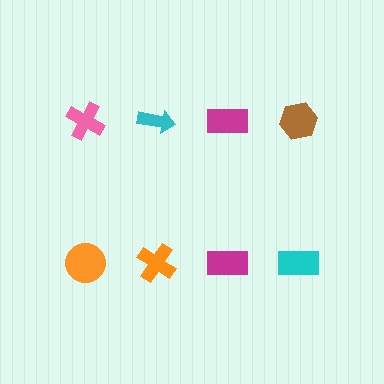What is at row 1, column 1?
A pink cross.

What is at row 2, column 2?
An orange cross.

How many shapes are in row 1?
4 shapes.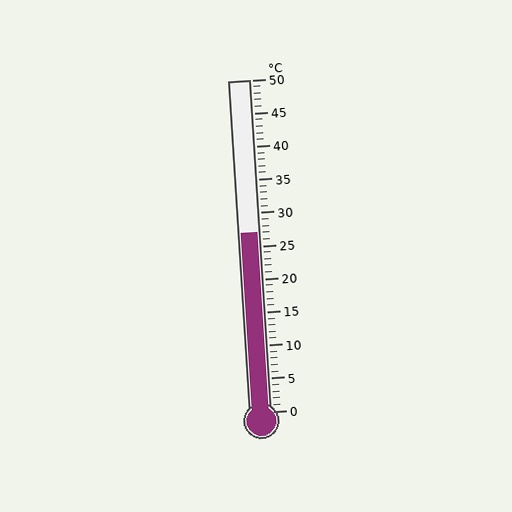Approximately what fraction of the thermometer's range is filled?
The thermometer is filled to approximately 55% of its range.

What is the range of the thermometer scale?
The thermometer scale ranges from 0°C to 50°C.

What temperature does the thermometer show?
The thermometer shows approximately 27°C.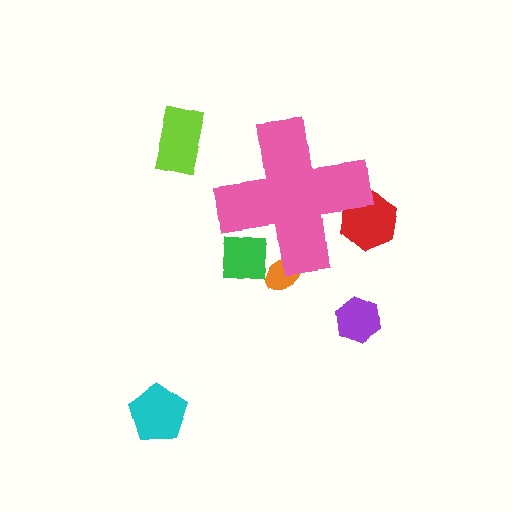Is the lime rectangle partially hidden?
No, the lime rectangle is fully visible.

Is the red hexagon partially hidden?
Yes, the red hexagon is partially hidden behind the pink cross.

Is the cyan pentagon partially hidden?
No, the cyan pentagon is fully visible.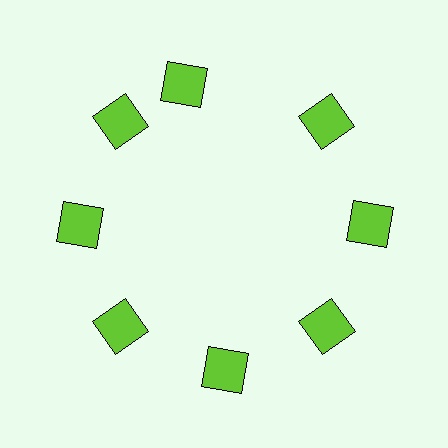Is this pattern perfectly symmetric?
No. The 8 lime squares are arranged in a ring, but one element near the 12 o'clock position is rotated out of alignment along the ring, breaking the 8-fold rotational symmetry.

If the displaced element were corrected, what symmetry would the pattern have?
It would have 8-fold rotational symmetry — the pattern would map onto itself every 45 degrees.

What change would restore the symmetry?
The symmetry would be restored by rotating it back into even spacing with its neighbors so that all 8 squares sit at equal angles and equal distance from the center.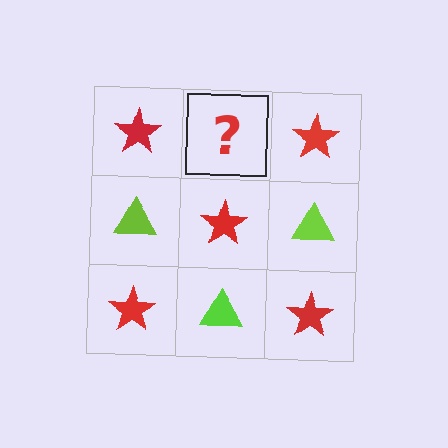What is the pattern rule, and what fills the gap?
The rule is that it alternates red star and lime triangle in a checkerboard pattern. The gap should be filled with a lime triangle.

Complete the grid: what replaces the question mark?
The question mark should be replaced with a lime triangle.